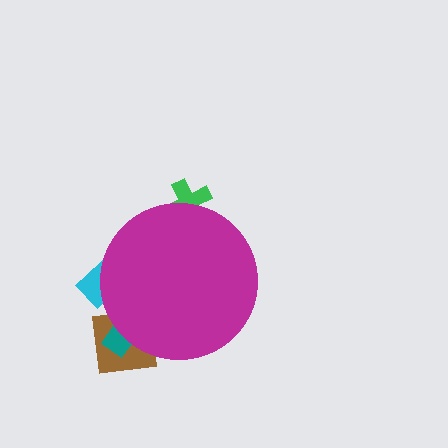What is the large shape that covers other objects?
A magenta circle.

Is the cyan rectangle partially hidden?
Yes, the cyan rectangle is partially hidden behind the magenta circle.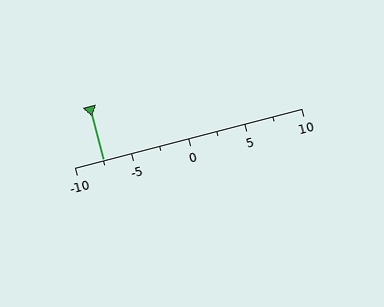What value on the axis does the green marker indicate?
The marker indicates approximately -7.5.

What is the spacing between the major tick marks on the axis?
The major ticks are spaced 5 apart.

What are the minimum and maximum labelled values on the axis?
The axis runs from -10 to 10.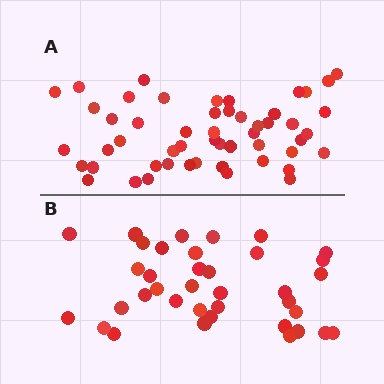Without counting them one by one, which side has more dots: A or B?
Region A (the top region) has more dots.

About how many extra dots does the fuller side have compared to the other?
Region A has approximately 15 more dots than region B.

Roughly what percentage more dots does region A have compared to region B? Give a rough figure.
About 40% more.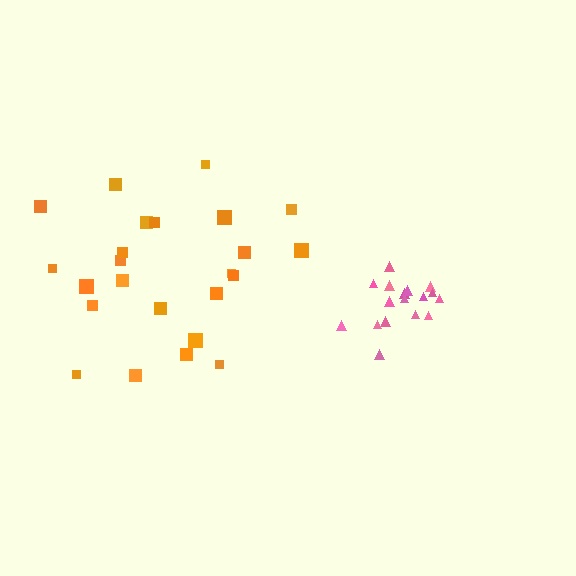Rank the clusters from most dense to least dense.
pink, orange.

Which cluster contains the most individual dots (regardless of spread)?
Orange (24).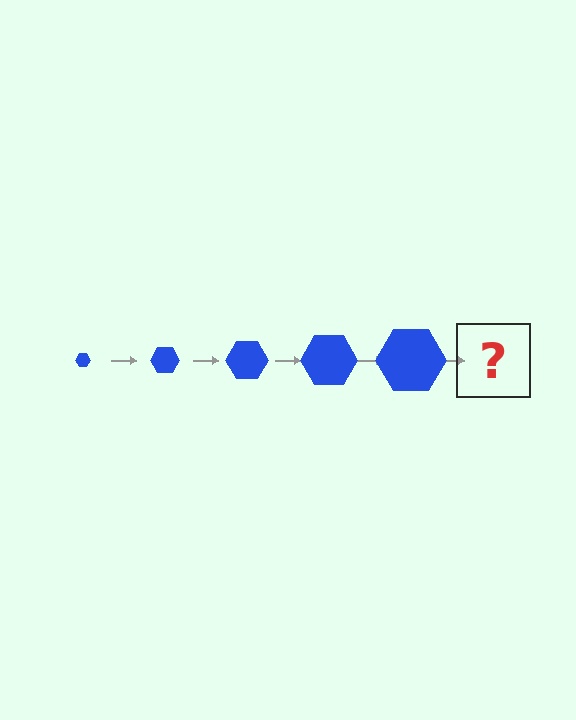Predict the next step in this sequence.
The next step is a blue hexagon, larger than the previous one.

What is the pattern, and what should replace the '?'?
The pattern is that the hexagon gets progressively larger each step. The '?' should be a blue hexagon, larger than the previous one.